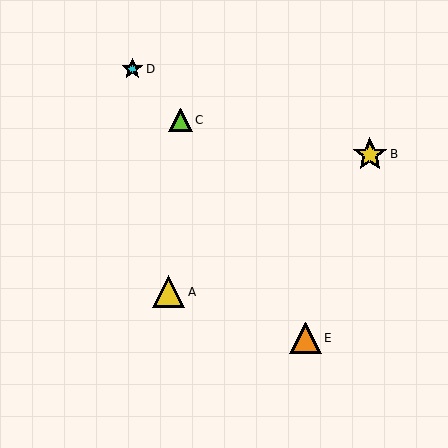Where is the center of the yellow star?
The center of the yellow star is at (370, 154).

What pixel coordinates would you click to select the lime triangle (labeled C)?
Click at (180, 120) to select the lime triangle C.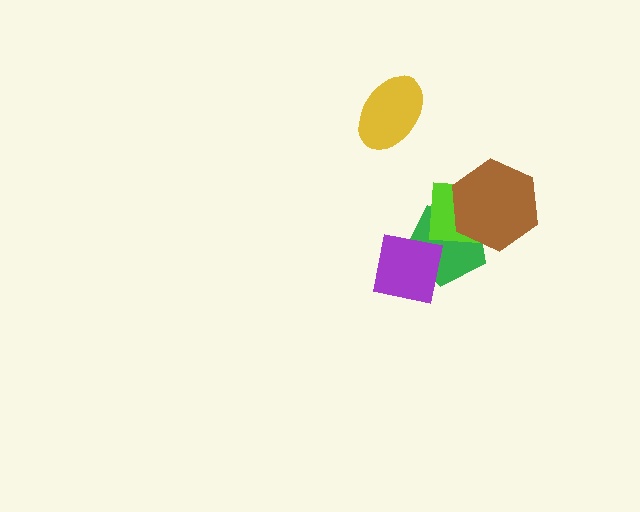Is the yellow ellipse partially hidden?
No, no other shape covers it.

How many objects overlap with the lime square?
2 objects overlap with the lime square.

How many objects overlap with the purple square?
1 object overlaps with the purple square.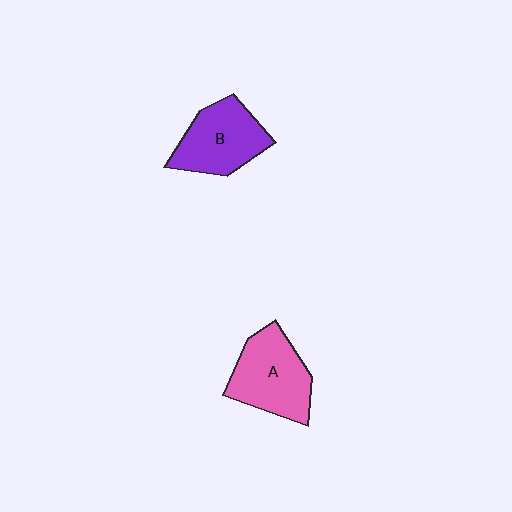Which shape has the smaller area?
Shape B (purple).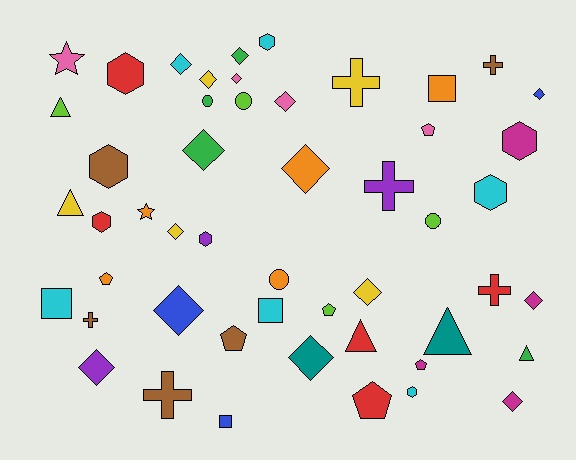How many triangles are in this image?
There are 5 triangles.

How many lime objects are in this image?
There are 4 lime objects.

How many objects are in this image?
There are 50 objects.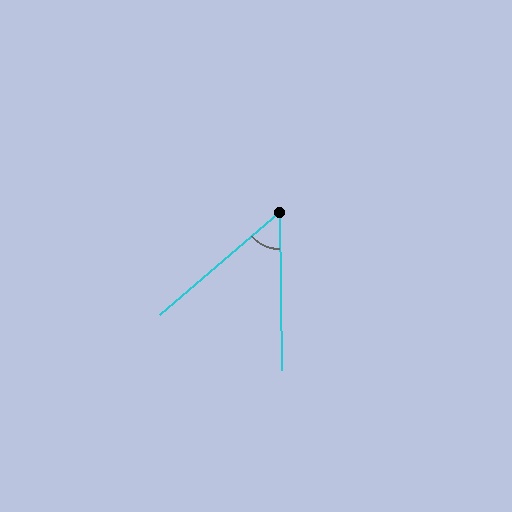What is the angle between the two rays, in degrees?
Approximately 50 degrees.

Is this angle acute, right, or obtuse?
It is acute.